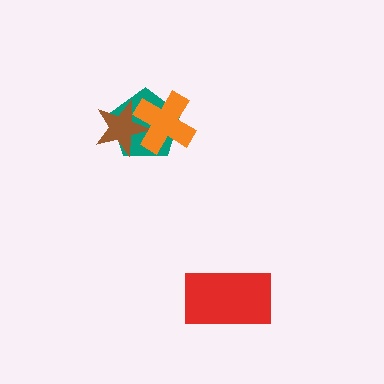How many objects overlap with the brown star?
2 objects overlap with the brown star.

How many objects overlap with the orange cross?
2 objects overlap with the orange cross.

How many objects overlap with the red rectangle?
0 objects overlap with the red rectangle.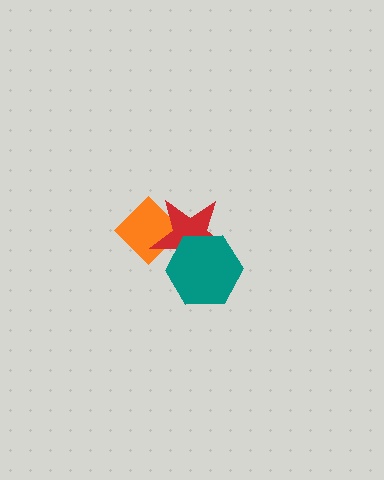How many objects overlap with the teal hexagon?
1 object overlaps with the teal hexagon.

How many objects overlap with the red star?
2 objects overlap with the red star.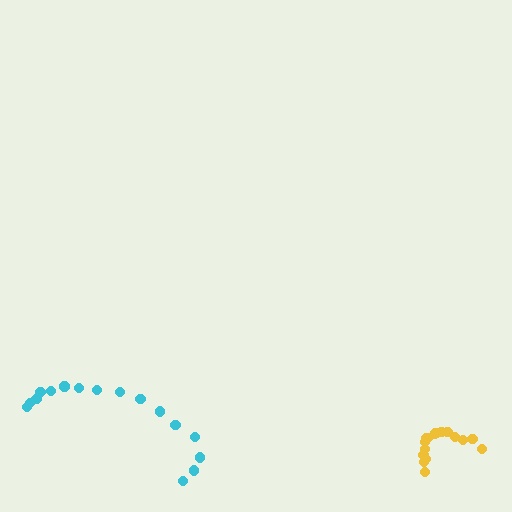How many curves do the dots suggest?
There are 2 distinct paths.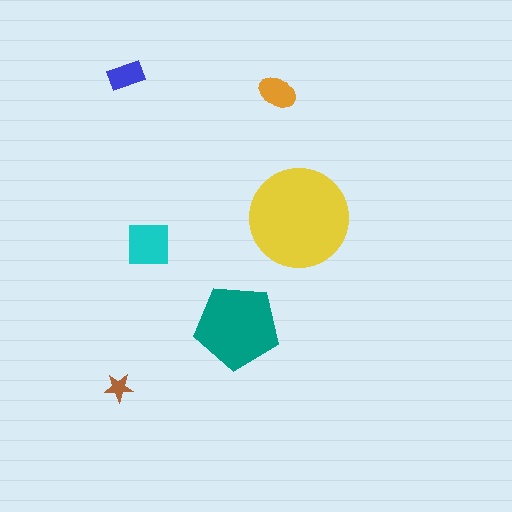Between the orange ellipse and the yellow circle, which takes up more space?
The yellow circle.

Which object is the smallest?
The brown star.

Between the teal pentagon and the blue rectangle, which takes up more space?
The teal pentagon.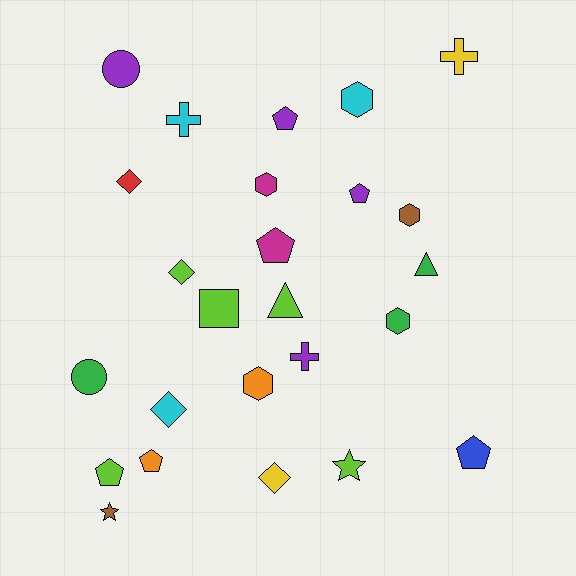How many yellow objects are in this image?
There are 2 yellow objects.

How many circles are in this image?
There are 2 circles.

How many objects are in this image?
There are 25 objects.